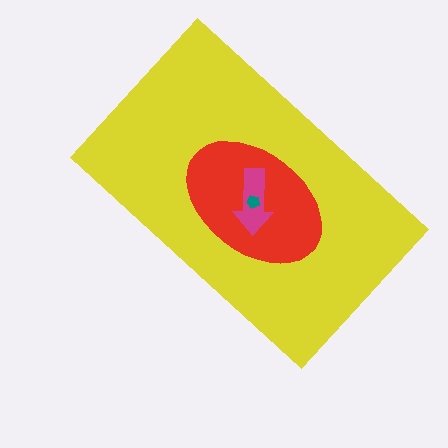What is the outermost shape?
The yellow rectangle.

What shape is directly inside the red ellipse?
The magenta arrow.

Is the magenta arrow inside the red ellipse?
Yes.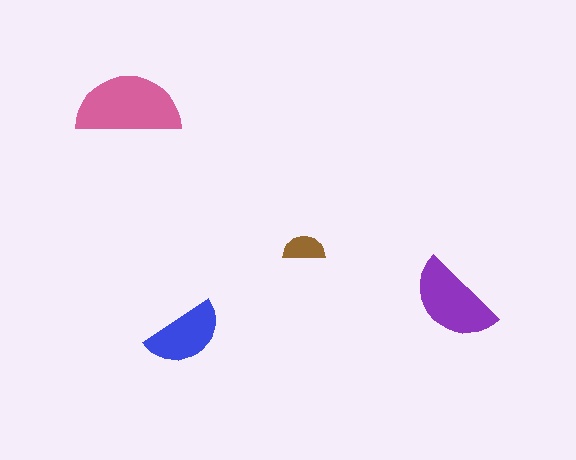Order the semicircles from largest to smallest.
the pink one, the purple one, the blue one, the brown one.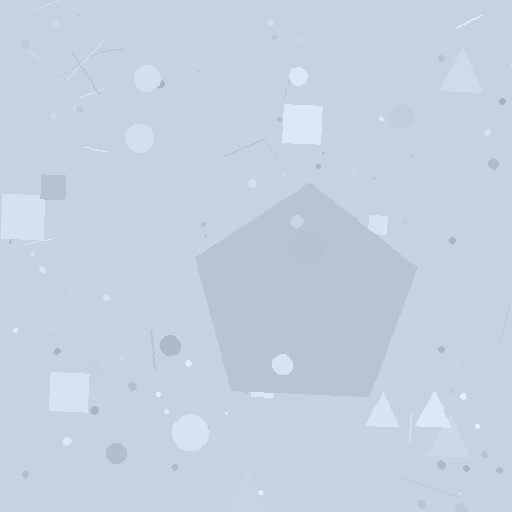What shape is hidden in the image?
A pentagon is hidden in the image.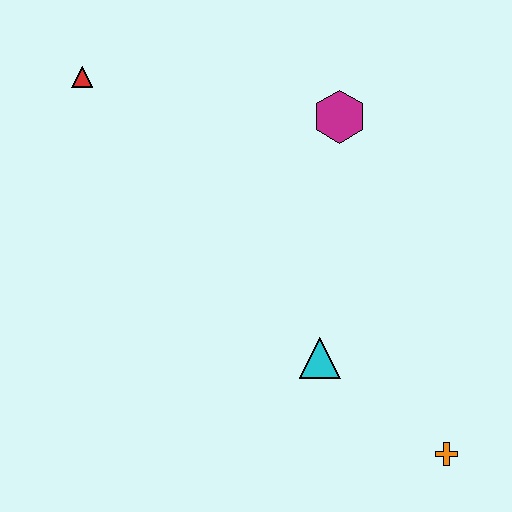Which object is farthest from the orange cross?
The red triangle is farthest from the orange cross.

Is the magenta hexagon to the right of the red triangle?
Yes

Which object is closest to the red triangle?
The magenta hexagon is closest to the red triangle.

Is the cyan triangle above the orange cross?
Yes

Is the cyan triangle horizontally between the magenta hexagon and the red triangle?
Yes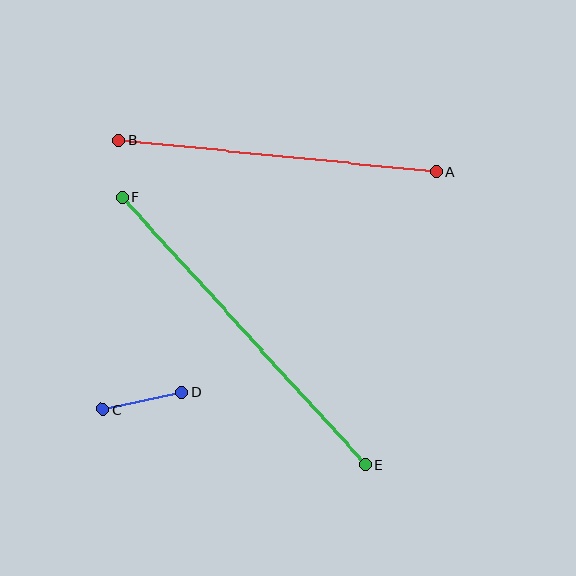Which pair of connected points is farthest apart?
Points E and F are farthest apart.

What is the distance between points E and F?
The distance is approximately 361 pixels.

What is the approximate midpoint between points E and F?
The midpoint is at approximately (244, 331) pixels.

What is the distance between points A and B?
The distance is approximately 319 pixels.